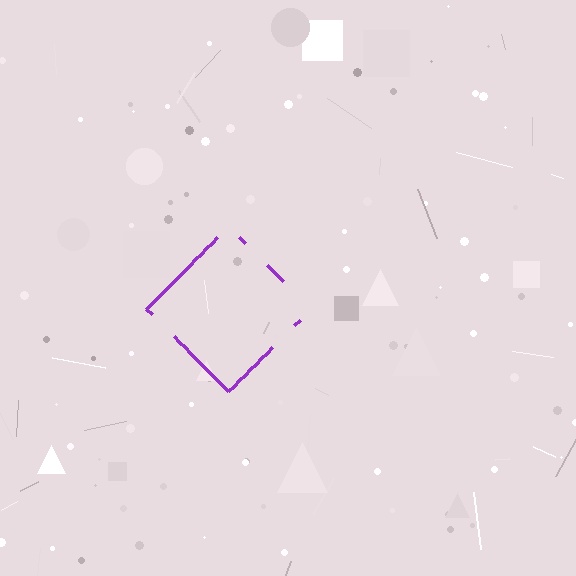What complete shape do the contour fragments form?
The contour fragments form a diamond.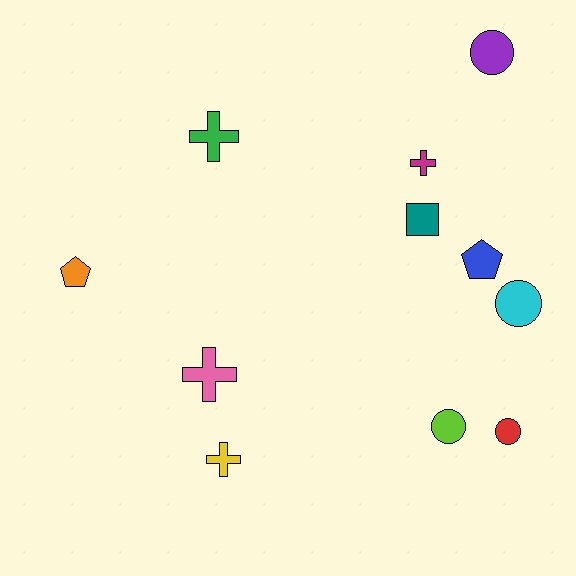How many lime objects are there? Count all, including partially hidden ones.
There is 1 lime object.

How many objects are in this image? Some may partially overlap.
There are 11 objects.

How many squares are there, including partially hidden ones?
There is 1 square.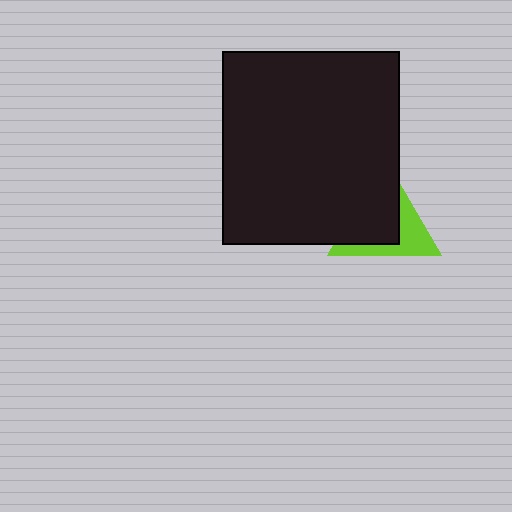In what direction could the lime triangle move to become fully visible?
The lime triangle could move toward the lower-right. That would shift it out from behind the black rectangle entirely.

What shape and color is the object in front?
The object in front is a black rectangle.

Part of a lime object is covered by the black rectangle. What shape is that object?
It is a triangle.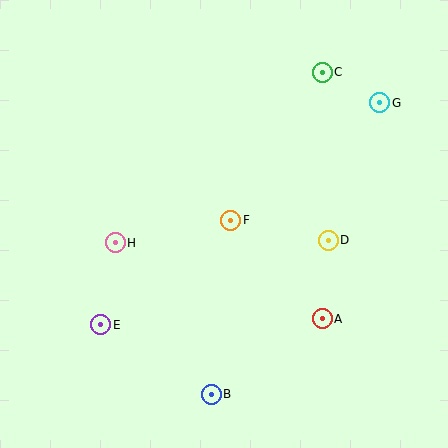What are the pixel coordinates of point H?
Point H is at (115, 243).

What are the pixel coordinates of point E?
Point E is at (101, 325).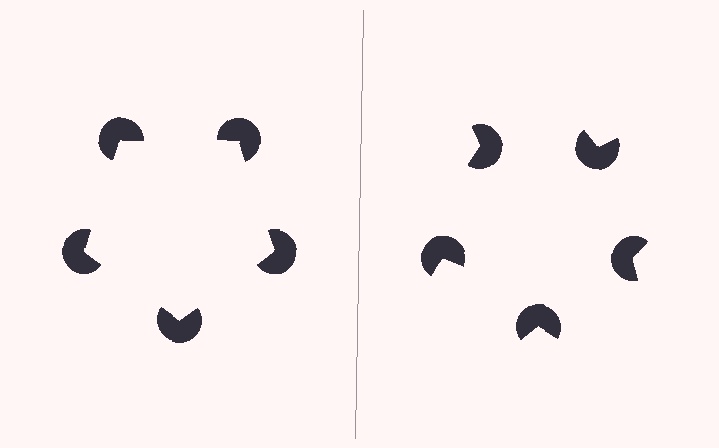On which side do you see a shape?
An illusory pentagon appears on the left side. On the right side the wedge cuts are rotated, so no coherent shape forms.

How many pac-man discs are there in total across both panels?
10 — 5 on each side.